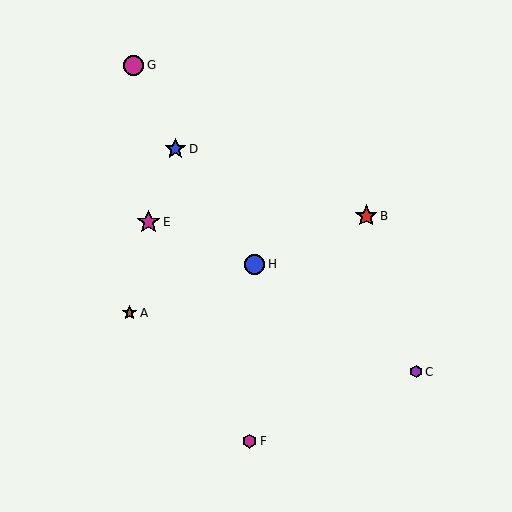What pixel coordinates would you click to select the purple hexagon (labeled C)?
Click at (416, 372) to select the purple hexagon C.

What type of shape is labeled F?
Shape F is a magenta hexagon.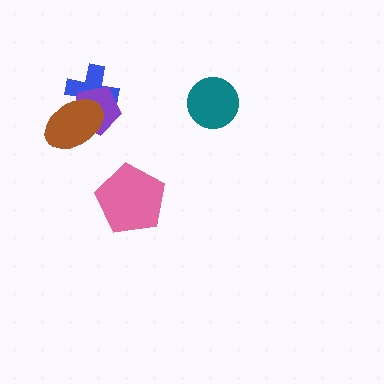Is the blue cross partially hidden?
Yes, it is partially covered by another shape.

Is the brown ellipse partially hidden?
No, no other shape covers it.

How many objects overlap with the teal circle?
0 objects overlap with the teal circle.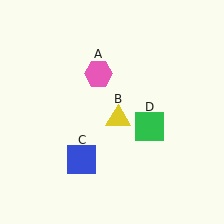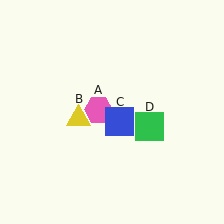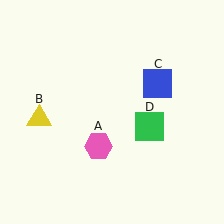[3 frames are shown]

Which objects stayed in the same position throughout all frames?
Green square (object D) remained stationary.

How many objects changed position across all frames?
3 objects changed position: pink hexagon (object A), yellow triangle (object B), blue square (object C).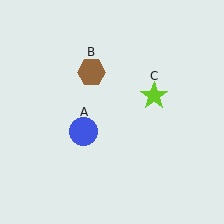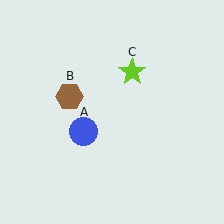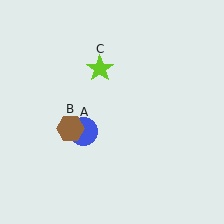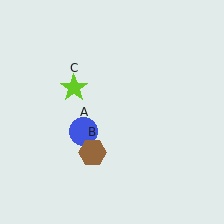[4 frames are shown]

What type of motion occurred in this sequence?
The brown hexagon (object B), lime star (object C) rotated counterclockwise around the center of the scene.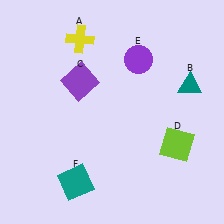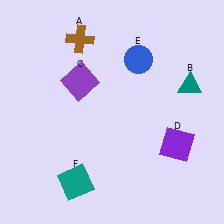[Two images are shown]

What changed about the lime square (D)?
In Image 1, D is lime. In Image 2, it changed to purple.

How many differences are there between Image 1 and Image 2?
There are 3 differences between the two images.